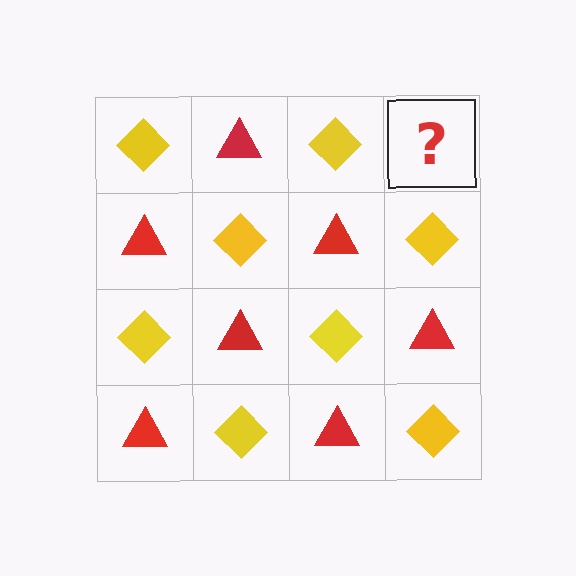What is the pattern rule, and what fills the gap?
The rule is that it alternates yellow diamond and red triangle in a checkerboard pattern. The gap should be filled with a red triangle.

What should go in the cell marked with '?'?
The missing cell should contain a red triangle.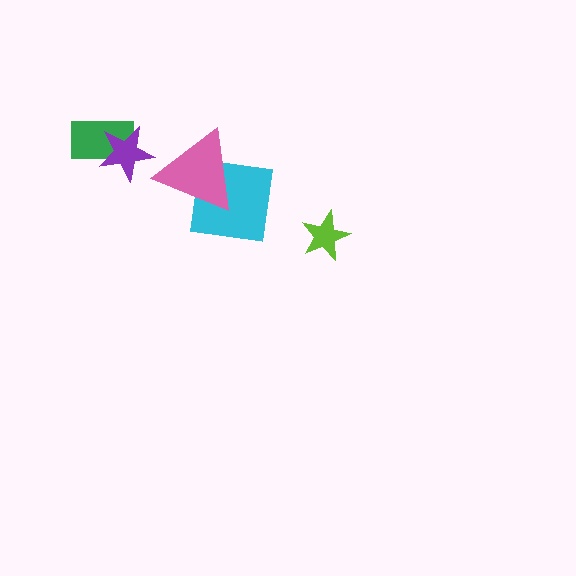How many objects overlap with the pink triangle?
1 object overlaps with the pink triangle.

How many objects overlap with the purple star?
1 object overlaps with the purple star.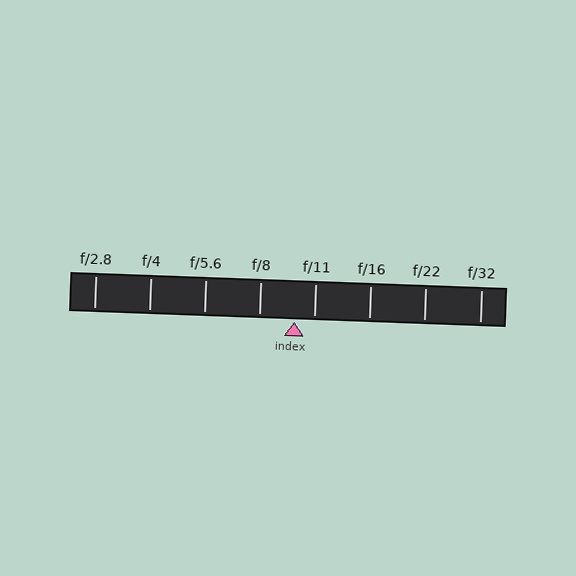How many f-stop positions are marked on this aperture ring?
There are 8 f-stop positions marked.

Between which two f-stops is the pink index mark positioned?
The index mark is between f/8 and f/11.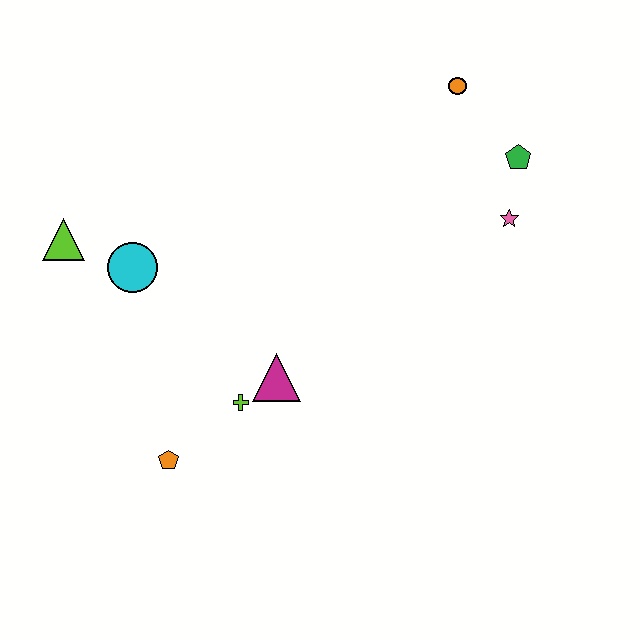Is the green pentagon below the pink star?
No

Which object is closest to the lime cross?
The magenta triangle is closest to the lime cross.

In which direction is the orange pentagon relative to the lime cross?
The orange pentagon is to the left of the lime cross.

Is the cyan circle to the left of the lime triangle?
No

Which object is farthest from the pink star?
The lime triangle is farthest from the pink star.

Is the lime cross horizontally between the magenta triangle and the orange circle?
No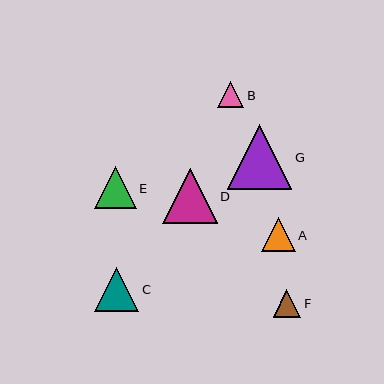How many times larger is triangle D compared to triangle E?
Triangle D is approximately 1.3 times the size of triangle E.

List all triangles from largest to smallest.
From largest to smallest: G, D, C, E, A, F, B.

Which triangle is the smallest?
Triangle B is the smallest with a size of approximately 26 pixels.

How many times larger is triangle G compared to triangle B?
Triangle G is approximately 2.5 times the size of triangle B.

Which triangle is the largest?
Triangle G is the largest with a size of approximately 65 pixels.